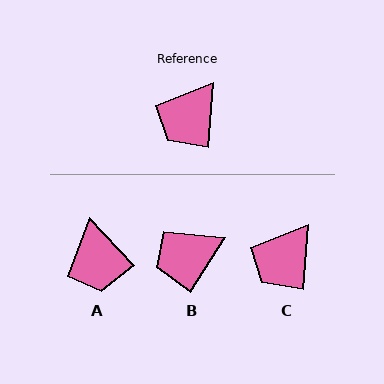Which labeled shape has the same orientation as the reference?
C.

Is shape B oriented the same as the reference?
No, it is off by about 28 degrees.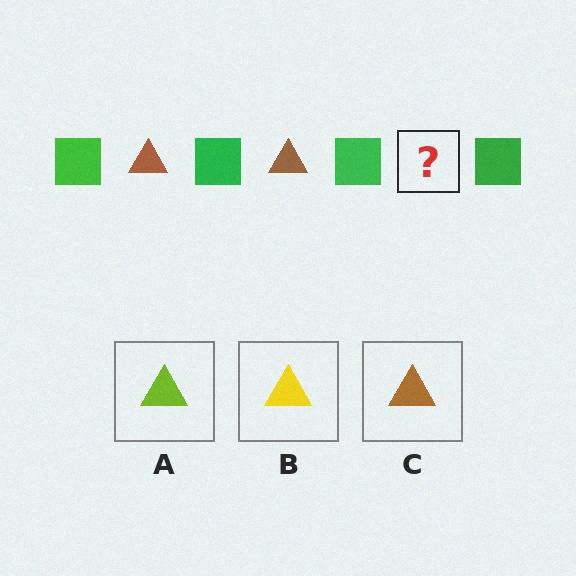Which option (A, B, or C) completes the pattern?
C.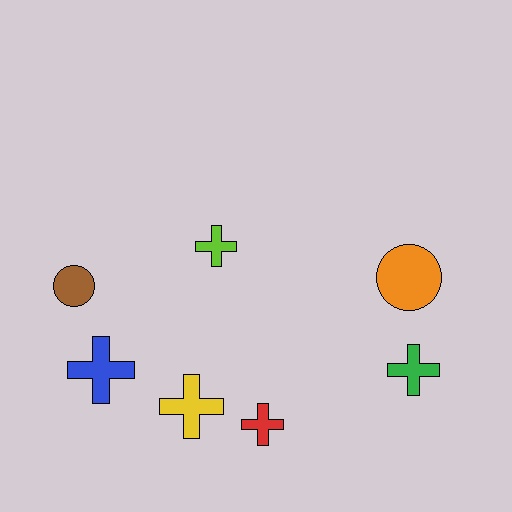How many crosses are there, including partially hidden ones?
There are 5 crosses.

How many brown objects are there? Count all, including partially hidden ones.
There is 1 brown object.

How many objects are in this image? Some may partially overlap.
There are 7 objects.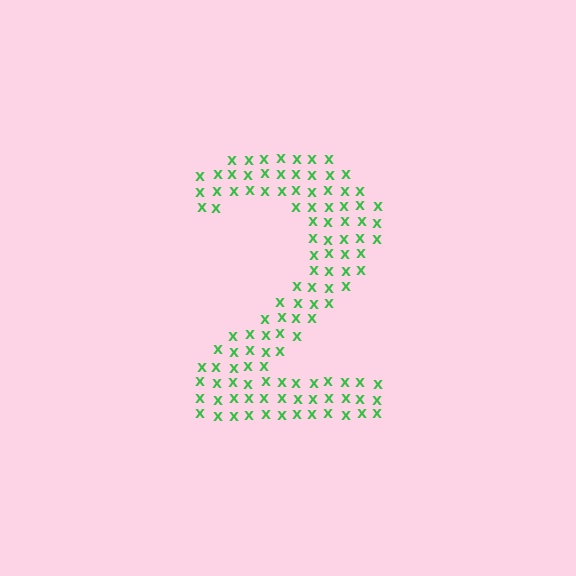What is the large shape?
The large shape is the digit 2.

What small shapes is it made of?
It is made of small letter X's.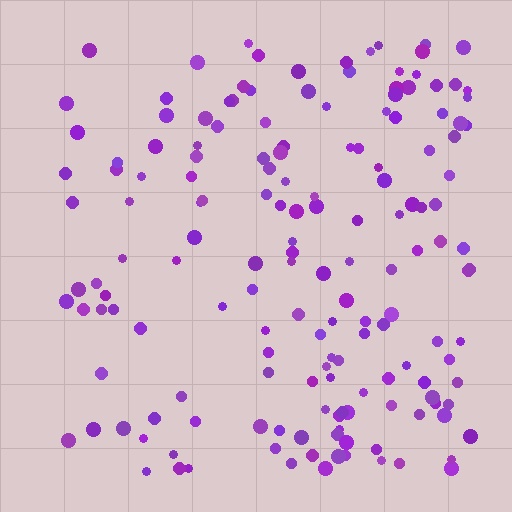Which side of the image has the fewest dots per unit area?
The left.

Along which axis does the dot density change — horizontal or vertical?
Horizontal.